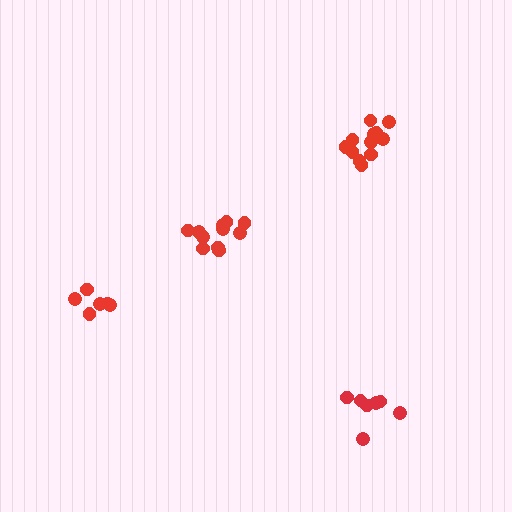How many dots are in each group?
Group 1: 6 dots, Group 2: 11 dots, Group 3: 12 dots, Group 4: 7 dots (36 total).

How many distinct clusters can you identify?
There are 4 distinct clusters.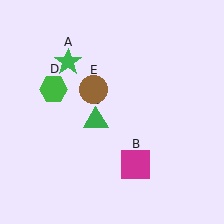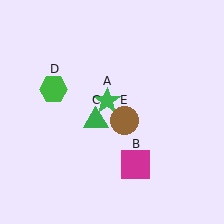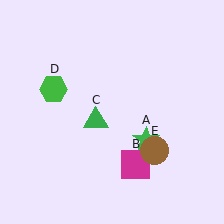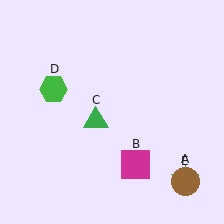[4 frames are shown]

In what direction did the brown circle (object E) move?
The brown circle (object E) moved down and to the right.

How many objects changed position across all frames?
2 objects changed position: green star (object A), brown circle (object E).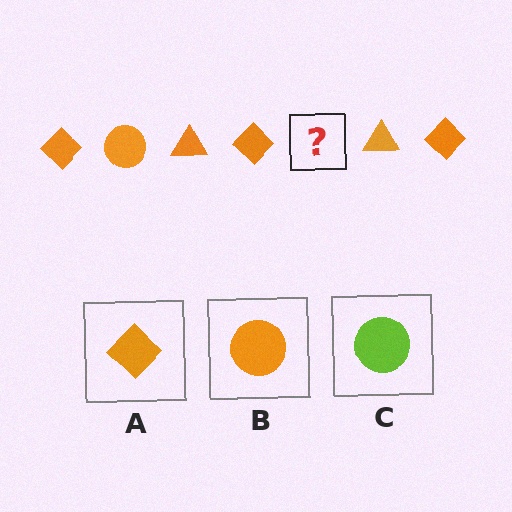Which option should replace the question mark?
Option B.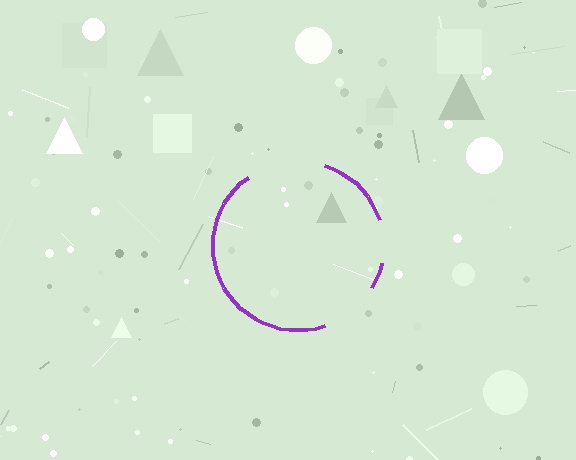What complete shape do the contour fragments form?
The contour fragments form a circle.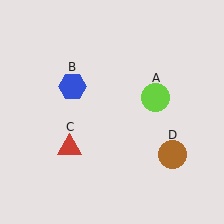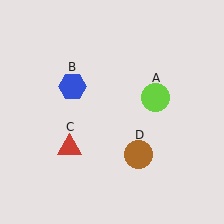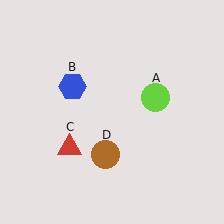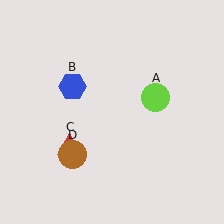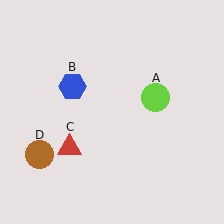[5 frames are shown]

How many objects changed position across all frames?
1 object changed position: brown circle (object D).